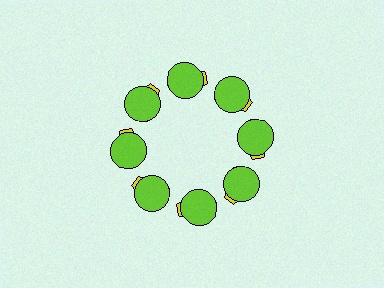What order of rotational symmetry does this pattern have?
This pattern has 8-fold rotational symmetry.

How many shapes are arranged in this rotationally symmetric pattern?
There are 16 shapes, arranged in 8 groups of 2.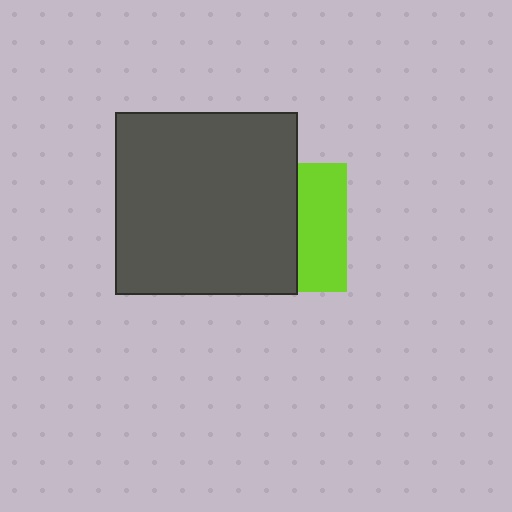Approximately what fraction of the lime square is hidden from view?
Roughly 62% of the lime square is hidden behind the dark gray square.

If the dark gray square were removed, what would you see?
You would see the complete lime square.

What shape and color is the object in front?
The object in front is a dark gray square.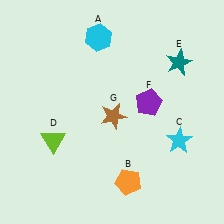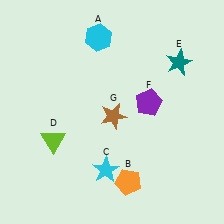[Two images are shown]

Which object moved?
The cyan star (C) moved left.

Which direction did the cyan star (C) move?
The cyan star (C) moved left.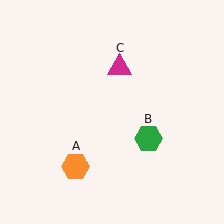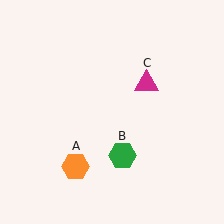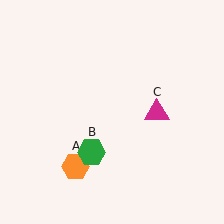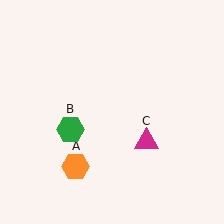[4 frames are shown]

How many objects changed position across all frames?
2 objects changed position: green hexagon (object B), magenta triangle (object C).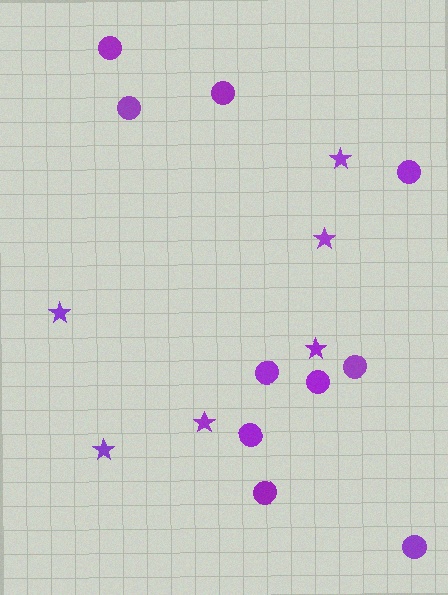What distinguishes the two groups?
There are 2 groups: one group of stars (6) and one group of circles (10).